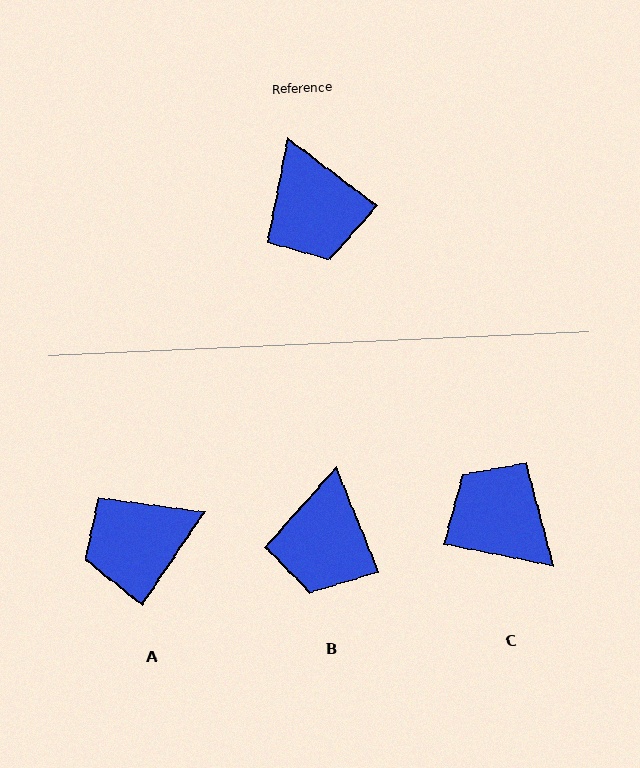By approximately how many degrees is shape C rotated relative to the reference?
Approximately 154 degrees clockwise.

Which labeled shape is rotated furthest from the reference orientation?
C, about 154 degrees away.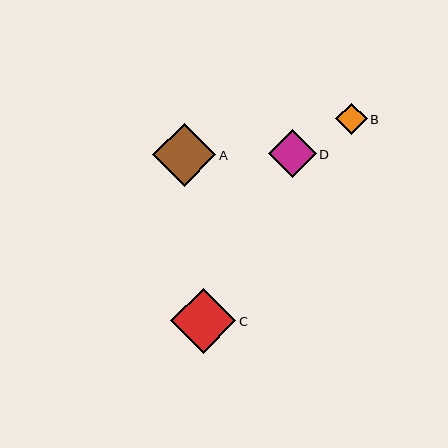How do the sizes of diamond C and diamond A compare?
Diamond C and diamond A are approximately the same size.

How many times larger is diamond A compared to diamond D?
Diamond A is approximately 1.3 times the size of diamond D.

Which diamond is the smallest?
Diamond B is the smallest with a size of approximately 32 pixels.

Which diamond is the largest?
Diamond C is the largest with a size of approximately 65 pixels.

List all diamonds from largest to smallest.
From largest to smallest: C, A, D, B.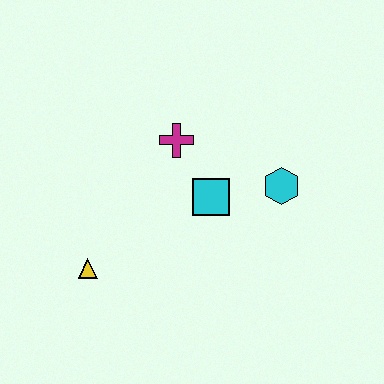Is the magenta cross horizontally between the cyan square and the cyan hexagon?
No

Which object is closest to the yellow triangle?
The cyan square is closest to the yellow triangle.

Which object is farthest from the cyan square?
The yellow triangle is farthest from the cyan square.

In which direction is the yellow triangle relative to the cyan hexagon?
The yellow triangle is to the left of the cyan hexagon.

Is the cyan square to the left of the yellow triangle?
No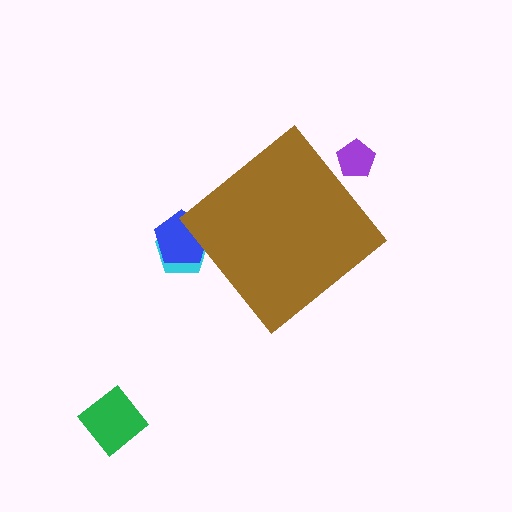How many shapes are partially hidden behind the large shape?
3 shapes are partially hidden.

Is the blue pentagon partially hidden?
Yes, the blue pentagon is partially hidden behind the brown diamond.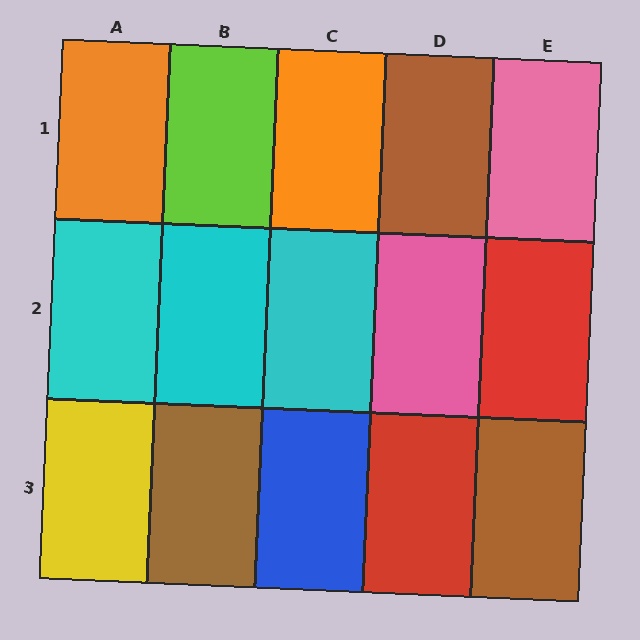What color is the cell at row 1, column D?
Brown.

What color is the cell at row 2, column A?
Cyan.